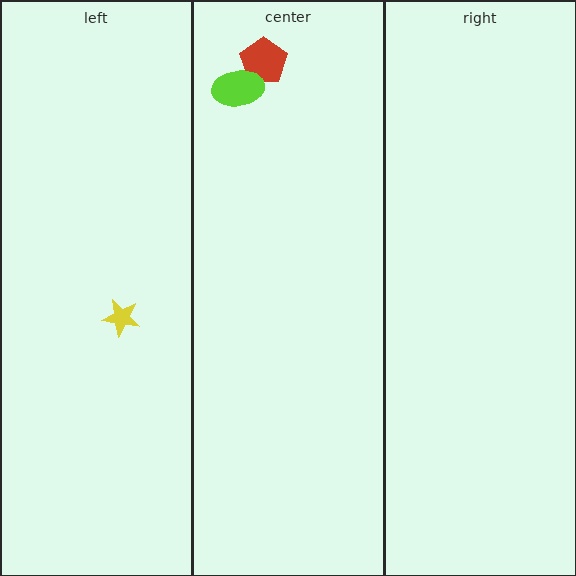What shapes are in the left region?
The yellow star.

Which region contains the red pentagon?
The center region.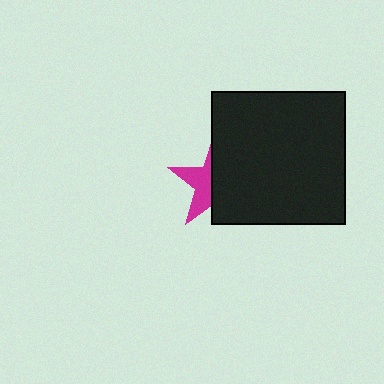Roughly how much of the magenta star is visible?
A small part of it is visible (roughly 42%).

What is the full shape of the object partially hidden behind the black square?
The partially hidden object is a magenta star.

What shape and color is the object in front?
The object in front is a black square.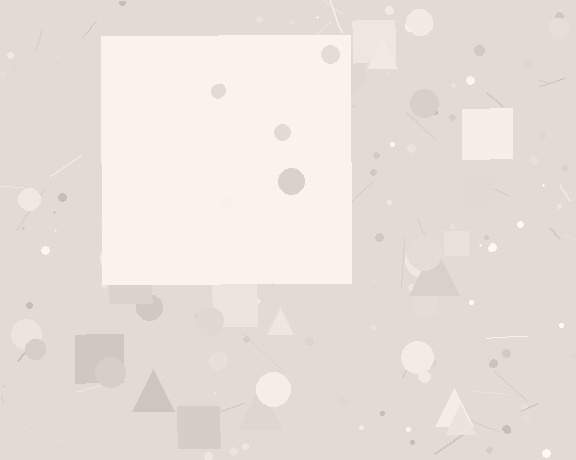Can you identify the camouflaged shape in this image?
The camouflaged shape is a square.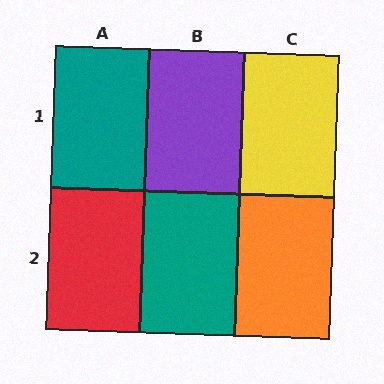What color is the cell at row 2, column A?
Red.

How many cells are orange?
1 cell is orange.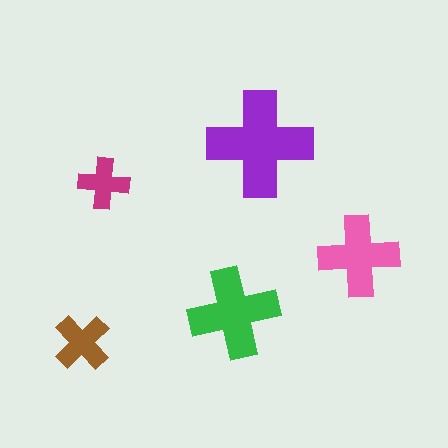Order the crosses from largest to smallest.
the purple one, the green one, the pink one, the brown one, the magenta one.